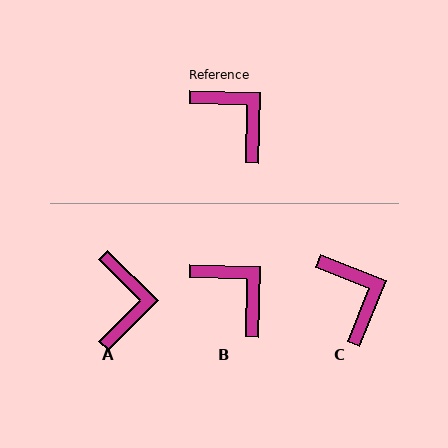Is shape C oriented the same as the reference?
No, it is off by about 20 degrees.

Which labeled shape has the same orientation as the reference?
B.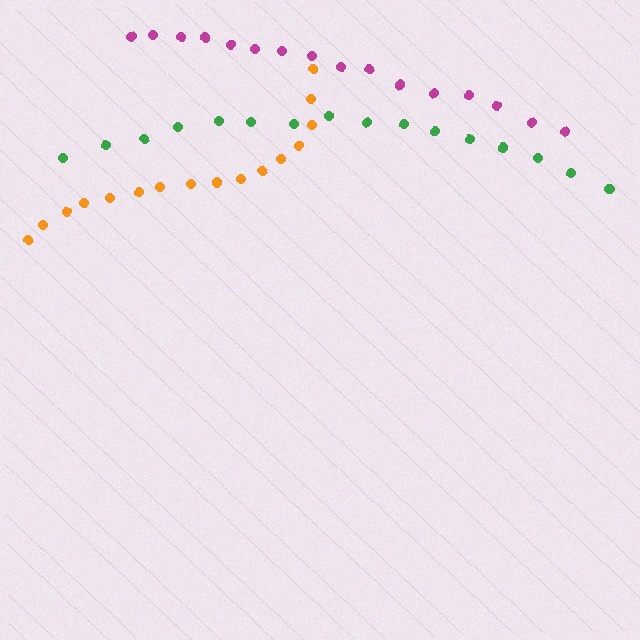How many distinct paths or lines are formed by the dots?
There are 3 distinct paths.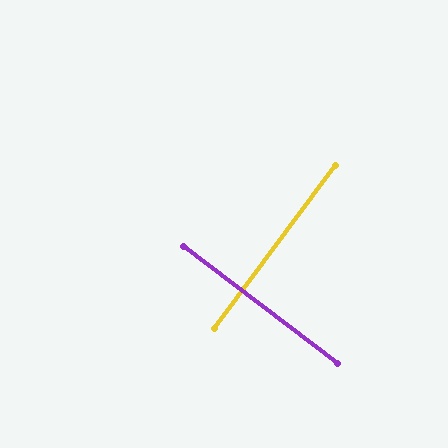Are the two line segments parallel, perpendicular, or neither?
Perpendicular — they meet at approximately 89°.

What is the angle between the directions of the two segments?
Approximately 89 degrees.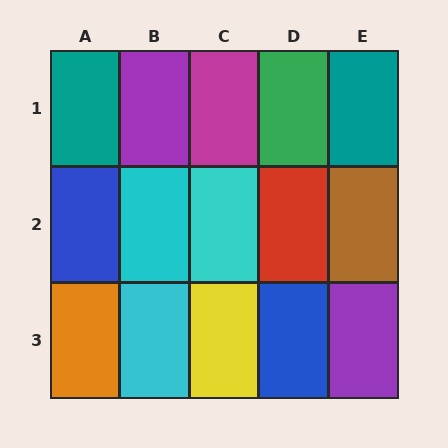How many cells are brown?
1 cell is brown.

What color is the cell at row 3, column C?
Yellow.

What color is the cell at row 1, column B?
Purple.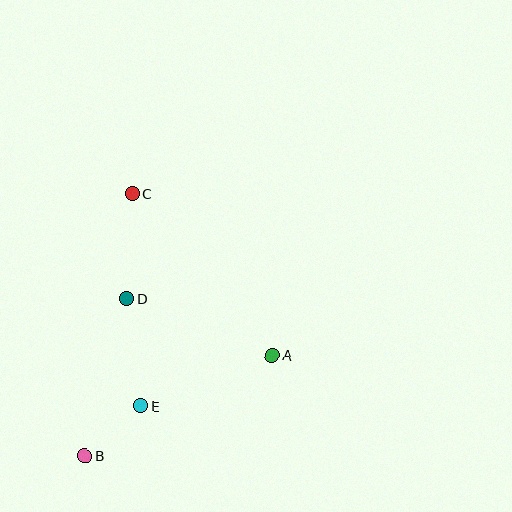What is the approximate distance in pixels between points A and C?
The distance between A and C is approximately 214 pixels.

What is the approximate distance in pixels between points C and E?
The distance between C and E is approximately 212 pixels.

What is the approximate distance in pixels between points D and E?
The distance between D and E is approximately 108 pixels.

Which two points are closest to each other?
Points B and E are closest to each other.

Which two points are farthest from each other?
Points B and C are farthest from each other.